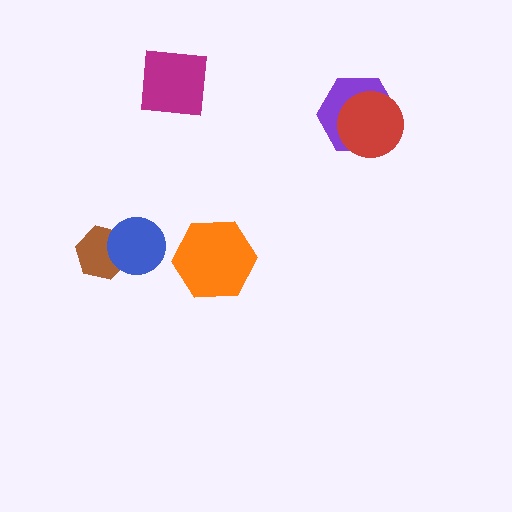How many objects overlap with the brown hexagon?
1 object overlaps with the brown hexagon.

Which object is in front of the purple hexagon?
The red circle is in front of the purple hexagon.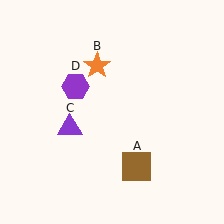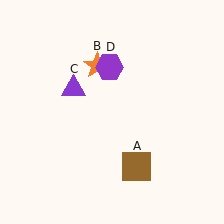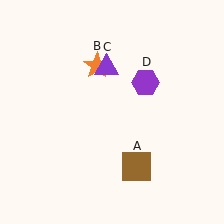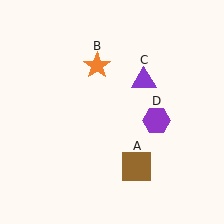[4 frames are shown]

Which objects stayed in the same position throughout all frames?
Brown square (object A) and orange star (object B) remained stationary.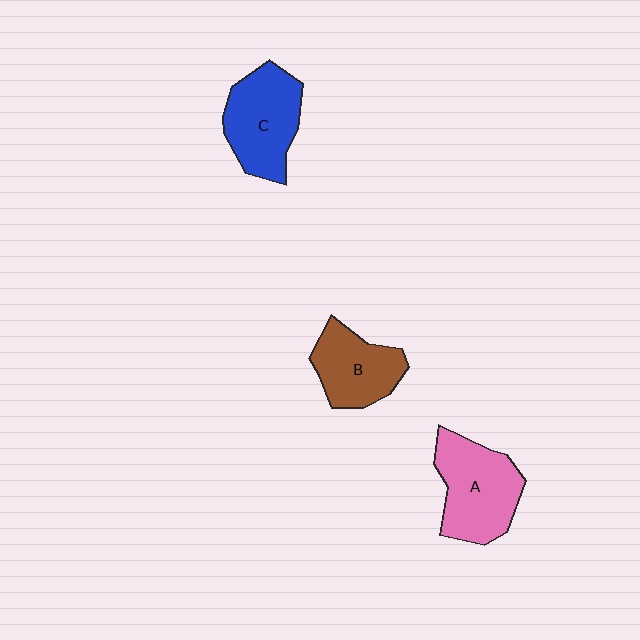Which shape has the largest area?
Shape A (pink).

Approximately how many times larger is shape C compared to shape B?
Approximately 1.2 times.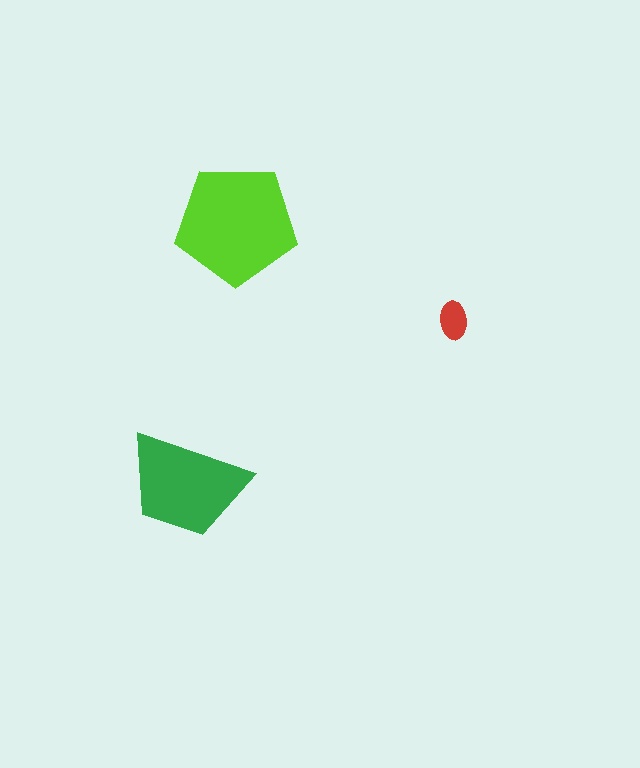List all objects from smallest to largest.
The red ellipse, the green trapezoid, the lime pentagon.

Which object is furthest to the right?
The red ellipse is rightmost.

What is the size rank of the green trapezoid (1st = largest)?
2nd.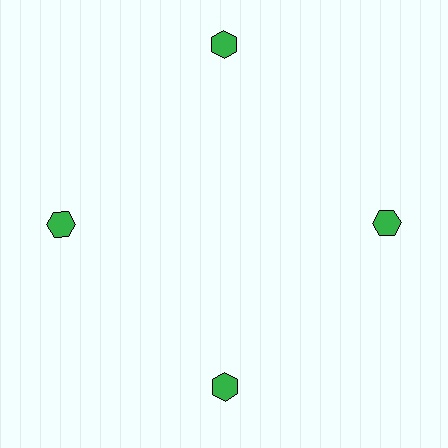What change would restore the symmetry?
The symmetry would be restored by moving it inward, back onto the ring so that all 4 hexagons sit at equal angles and equal distance from the center.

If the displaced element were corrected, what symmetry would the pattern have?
It would have 4-fold rotational symmetry — the pattern would map onto itself every 90 degrees.